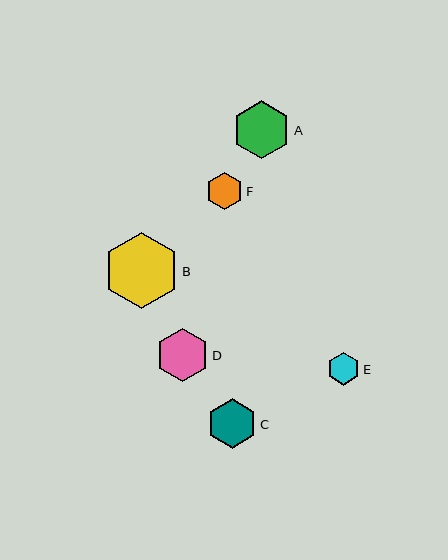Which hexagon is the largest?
Hexagon B is the largest with a size of approximately 76 pixels.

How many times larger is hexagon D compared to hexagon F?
Hexagon D is approximately 1.4 times the size of hexagon F.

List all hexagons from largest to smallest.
From largest to smallest: B, A, D, C, F, E.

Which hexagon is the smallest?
Hexagon E is the smallest with a size of approximately 32 pixels.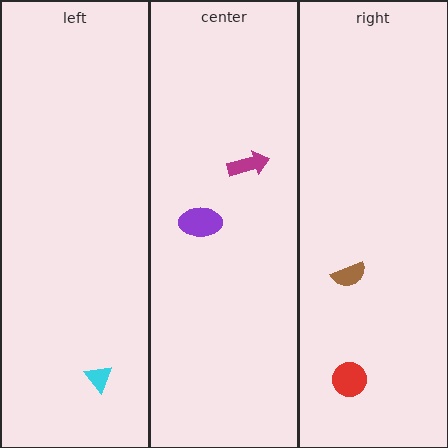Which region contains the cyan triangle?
The left region.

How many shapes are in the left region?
1.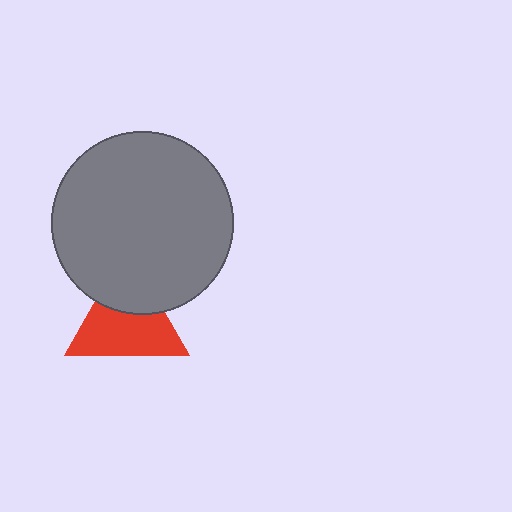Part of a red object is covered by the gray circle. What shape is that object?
It is a triangle.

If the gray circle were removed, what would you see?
You would see the complete red triangle.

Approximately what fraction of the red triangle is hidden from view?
Roughly 36% of the red triangle is hidden behind the gray circle.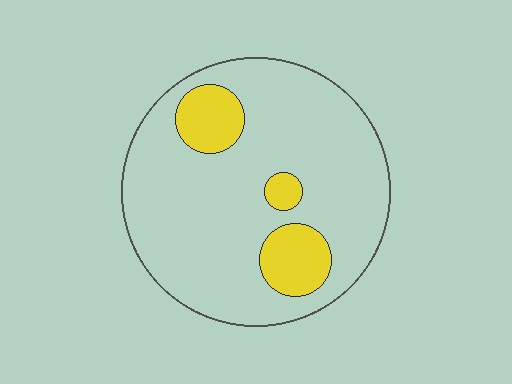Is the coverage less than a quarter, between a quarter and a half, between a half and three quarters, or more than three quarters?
Less than a quarter.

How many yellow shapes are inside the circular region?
3.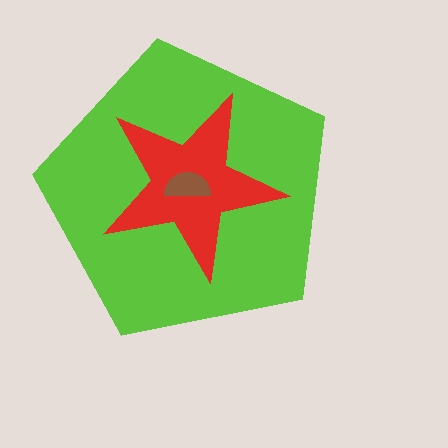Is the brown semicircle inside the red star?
Yes.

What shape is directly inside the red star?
The brown semicircle.